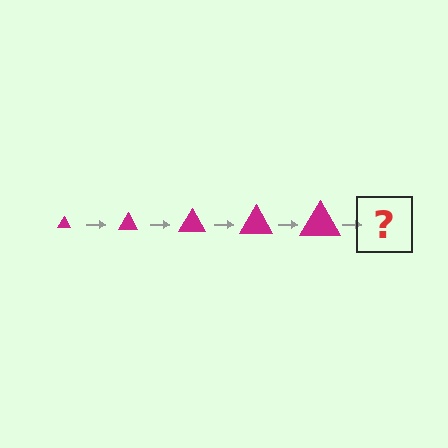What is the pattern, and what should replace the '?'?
The pattern is that the triangle gets progressively larger each step. The '?' should be a magenta triangle, larger than the previous one.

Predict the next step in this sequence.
The next step is a magenta triangle, larger than the previous one.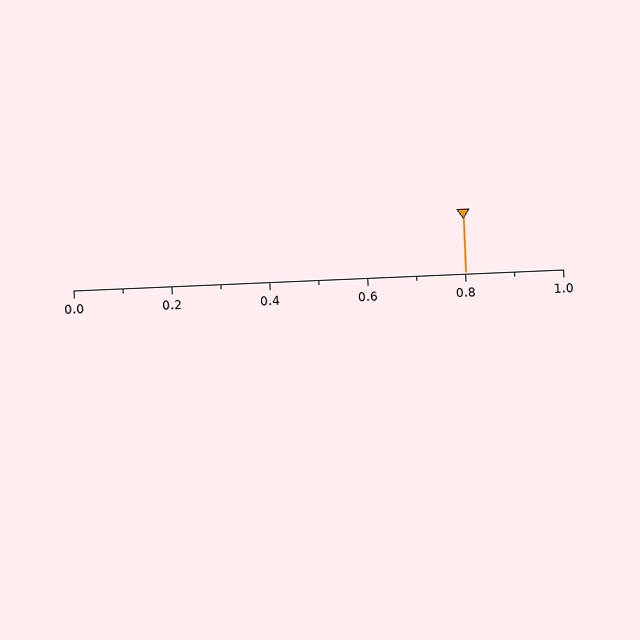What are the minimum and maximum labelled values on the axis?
The axis runs from 0.0 to 1.0.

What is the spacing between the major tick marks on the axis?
The major ticks are spaced 0.2 apart.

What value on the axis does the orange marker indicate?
The marker indicates approximately 0.8.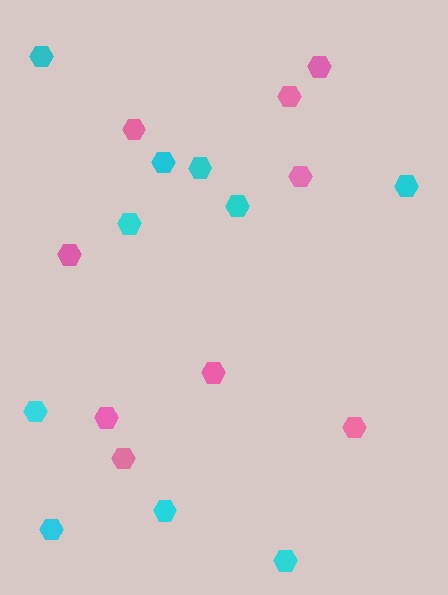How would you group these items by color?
There are 2 groups: one group of pink hexagons (9) and one group of cyan hexagons (10).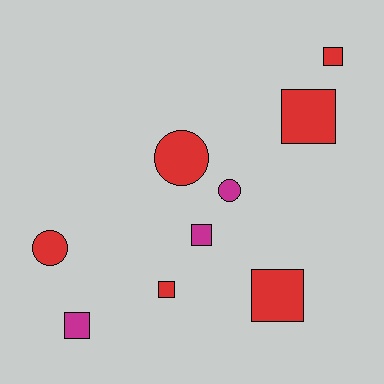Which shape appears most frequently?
Square, with 6 objects.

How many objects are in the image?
There are 9 objects.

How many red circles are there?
There are 2 red circles.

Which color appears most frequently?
Red, with 6 objects.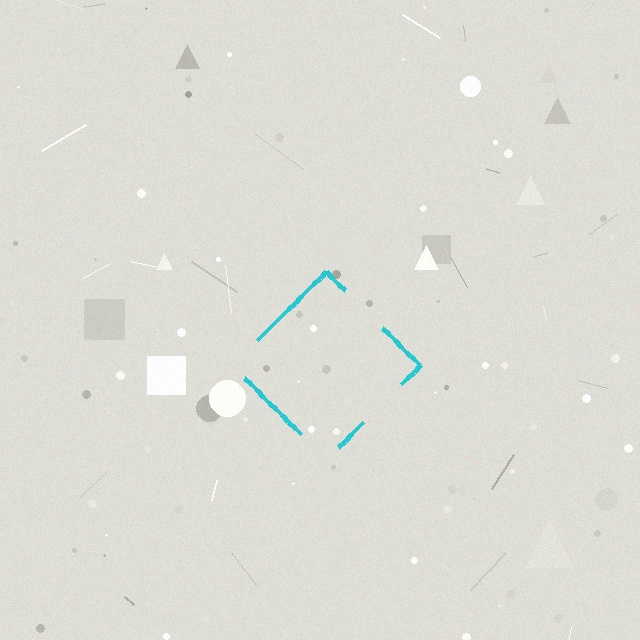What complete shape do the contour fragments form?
The contour fragments form a diamond.